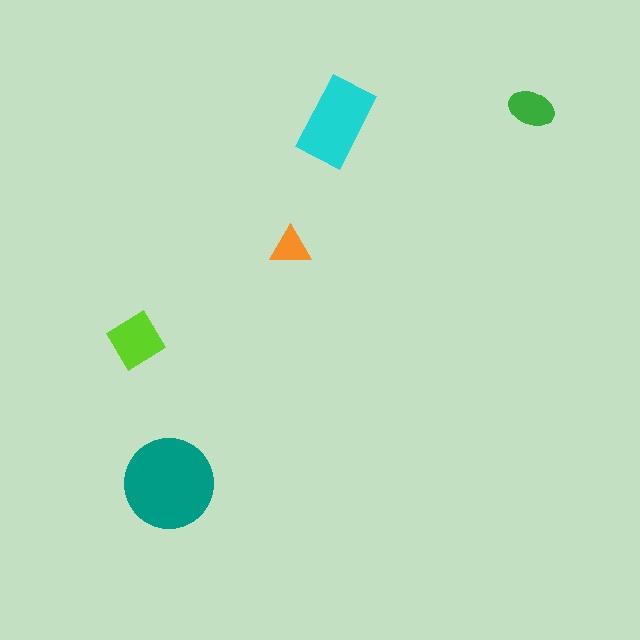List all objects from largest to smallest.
The teal circle, the cyan rectangle, the lime diamond, the green ellipse, the orange triangle.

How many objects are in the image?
There are 5 objects in the image.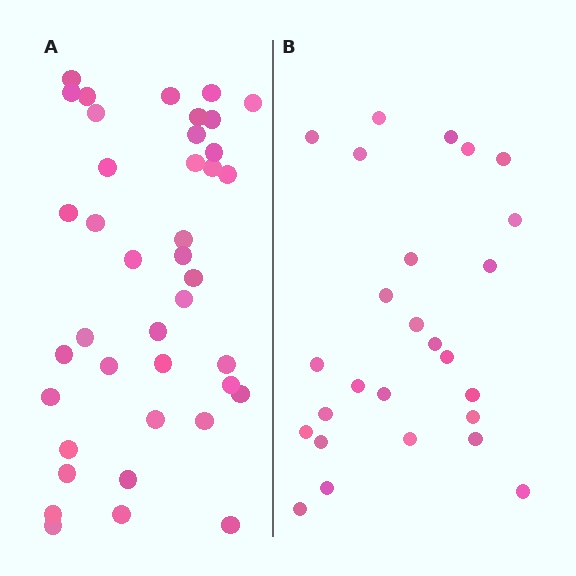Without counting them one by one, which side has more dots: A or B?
Region A (the left region) has more dots.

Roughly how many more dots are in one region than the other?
Region A has approximately 15 more dots than region B.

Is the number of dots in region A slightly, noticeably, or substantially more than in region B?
Region A has substantially more. The ratio is roughly 1.5 to 1.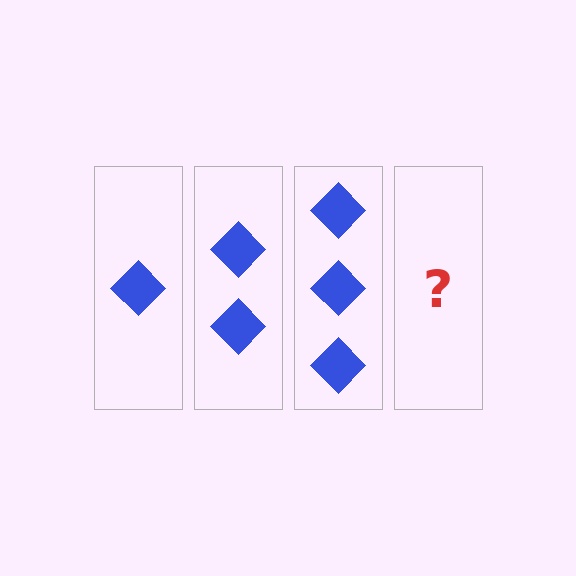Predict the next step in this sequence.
The next step is 4 diamonds.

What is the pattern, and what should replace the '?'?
The pattern is that each step adds one more diamond. The '?' should be 4 diamonds.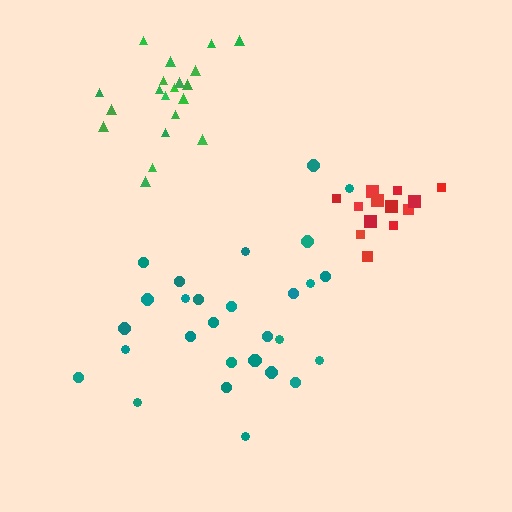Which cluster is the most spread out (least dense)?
Teal.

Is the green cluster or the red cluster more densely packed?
Red.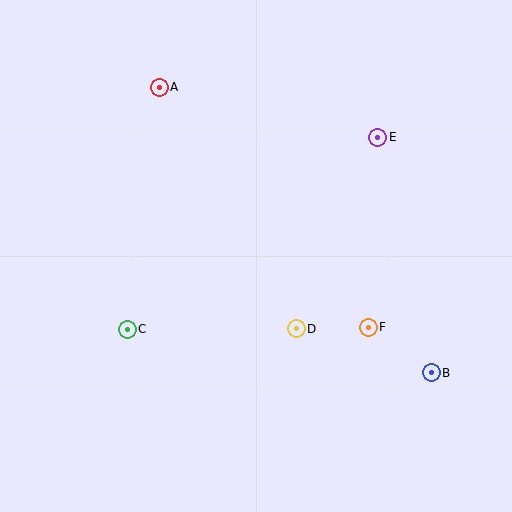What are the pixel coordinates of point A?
Point A is at (159, 87).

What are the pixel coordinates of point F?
Point F is at (368, 327).